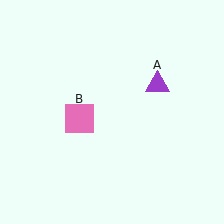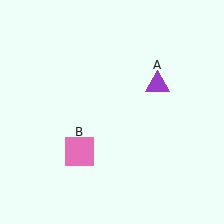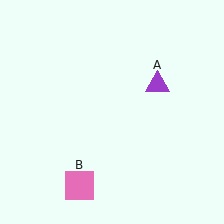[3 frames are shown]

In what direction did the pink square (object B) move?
The pink square (object B) moved down.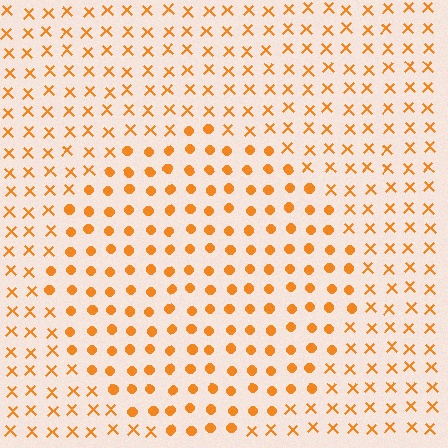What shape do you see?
I see a circle.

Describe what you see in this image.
The image is filled with small orange elements arranged in a uniform grid. A circle-shaped region contains circles, while the surrounding area contains X marks. The boundary is defined purely by the change in element shape.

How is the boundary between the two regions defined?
The boundary is defined by a change in element shape: circles inside vs. X marks outside. All elements share the same color and spacing.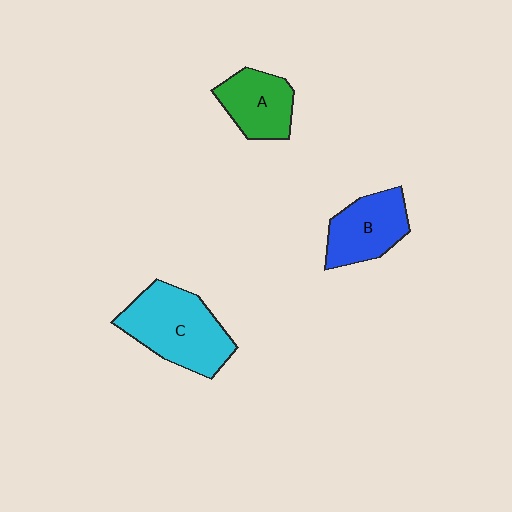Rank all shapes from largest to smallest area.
From largest to smallest: C (cyan), B (blue), A (green).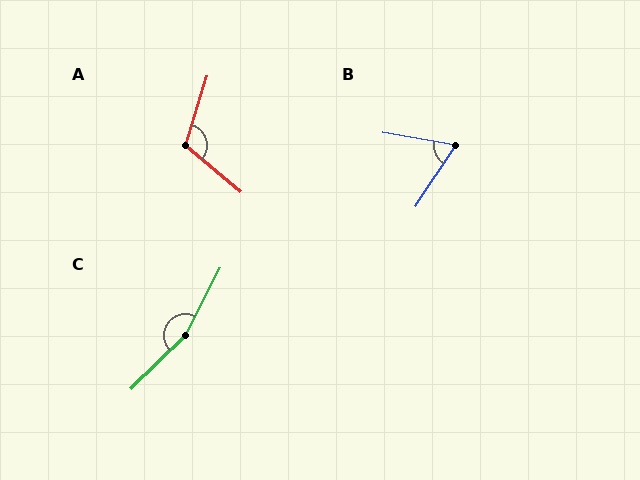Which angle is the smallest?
B, at approximately 66 degrees.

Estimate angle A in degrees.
Approximately 113 degrees.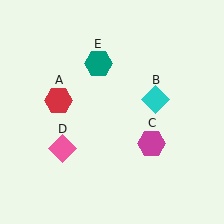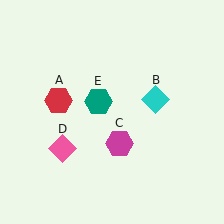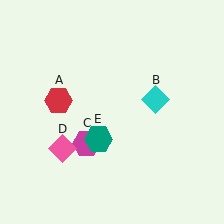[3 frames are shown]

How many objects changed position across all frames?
2 objects changed position: magenta hexagon (object C), teal hexagon (object E).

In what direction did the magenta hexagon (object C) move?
The magenta hexagon (object C) moved left.